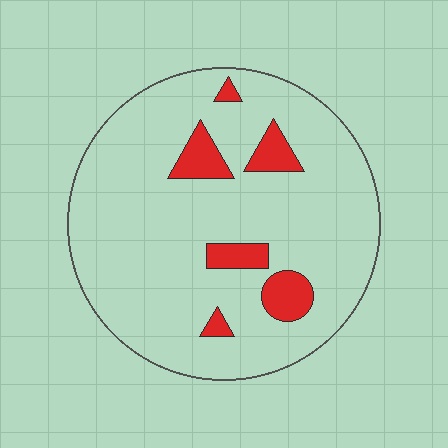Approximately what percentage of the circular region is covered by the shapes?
Approximately 10%.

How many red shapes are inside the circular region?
6.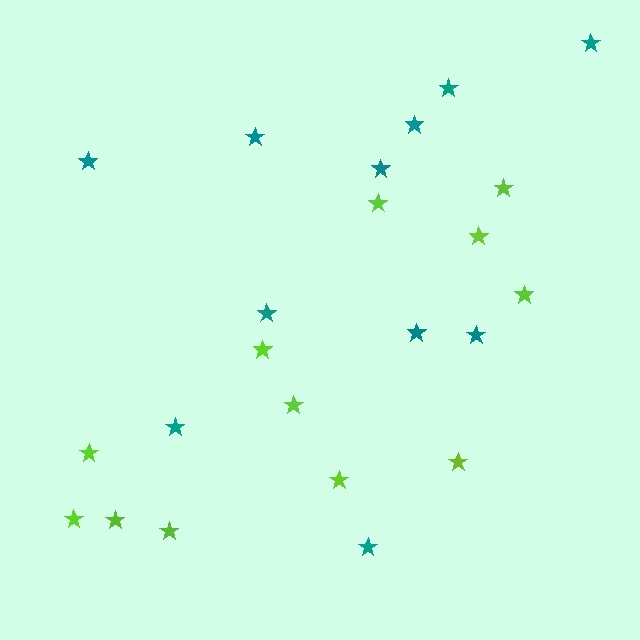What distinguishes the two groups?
There are 2 groups: one group of lime stars (12) and one group of teal stars (11).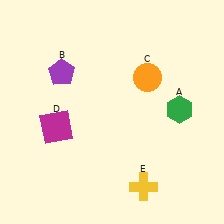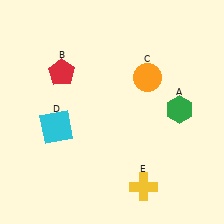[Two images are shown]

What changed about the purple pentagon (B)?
In Image 1, B is purple. In Image 2, it changed to red.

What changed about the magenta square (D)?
In Image 1, D is magenta. In Image 2, it changed to cyan.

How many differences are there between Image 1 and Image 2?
There are 2 differences between the two images.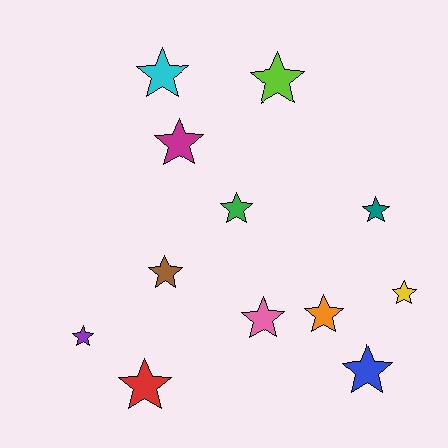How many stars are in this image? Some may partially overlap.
There are 12 stars.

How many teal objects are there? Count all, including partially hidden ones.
There is 1 teal object.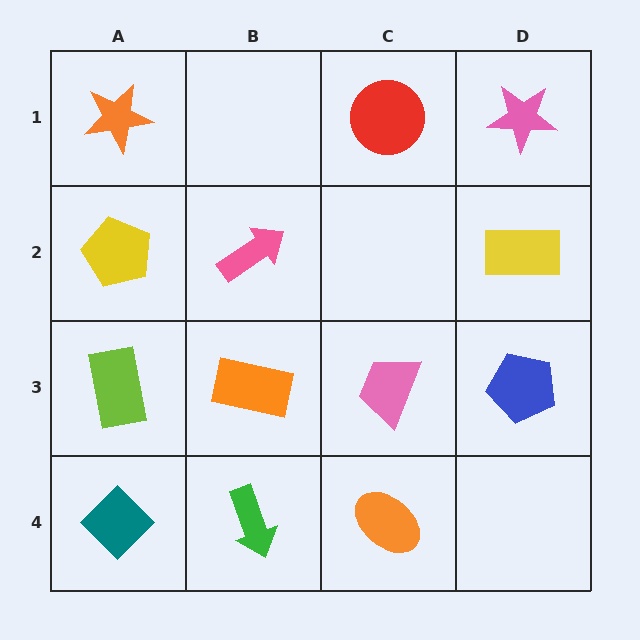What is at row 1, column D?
A pink star.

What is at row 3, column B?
An orange rectangle.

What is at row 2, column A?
A yellow pentagon.